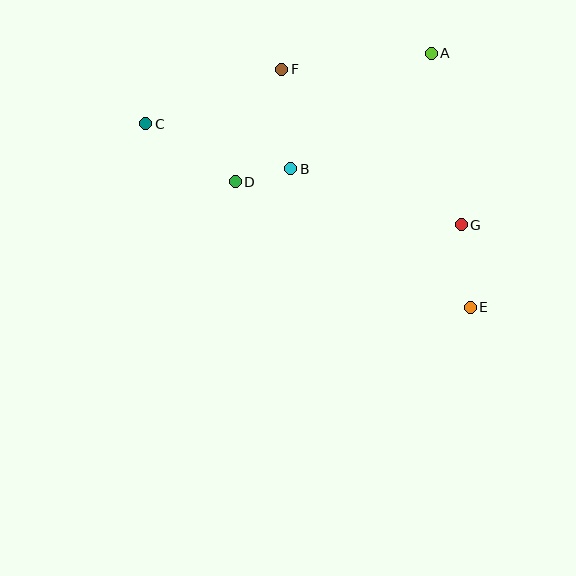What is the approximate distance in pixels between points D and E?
The distance between D and E is approximately 266 pixels.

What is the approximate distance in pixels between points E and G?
The distance between E and G is approximately 83 pixels.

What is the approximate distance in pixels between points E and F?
The distance between E and F is approximately 304 pixels.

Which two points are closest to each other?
Points B and D are closest to each other.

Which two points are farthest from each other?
Points C and E are farthest from each other.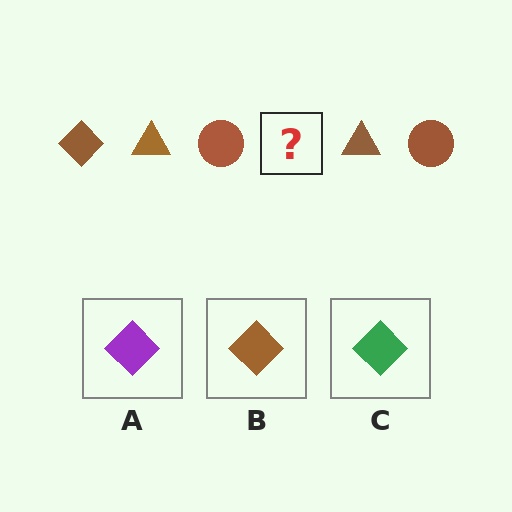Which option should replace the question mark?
Option B.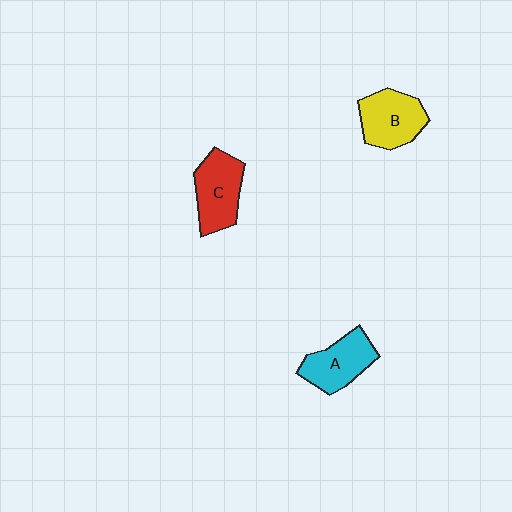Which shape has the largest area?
Shape C (red).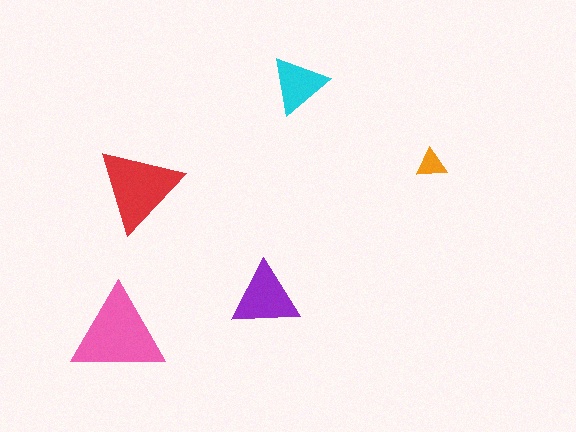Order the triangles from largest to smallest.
the pink one, the red one, the purple one, the cyan one, the orange one.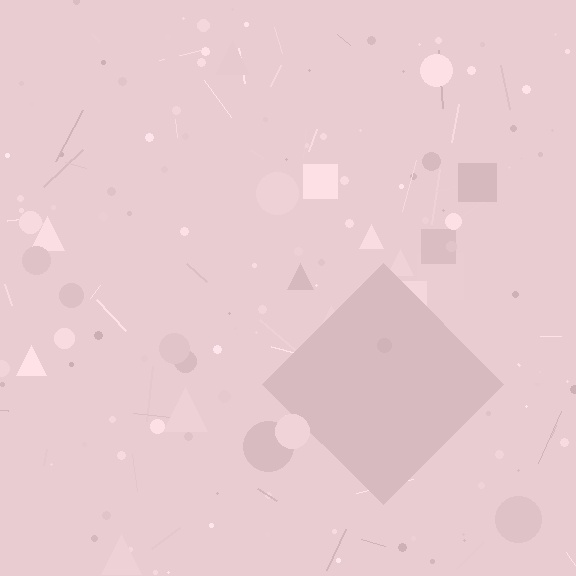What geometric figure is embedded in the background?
A diamond is embedded in the background.